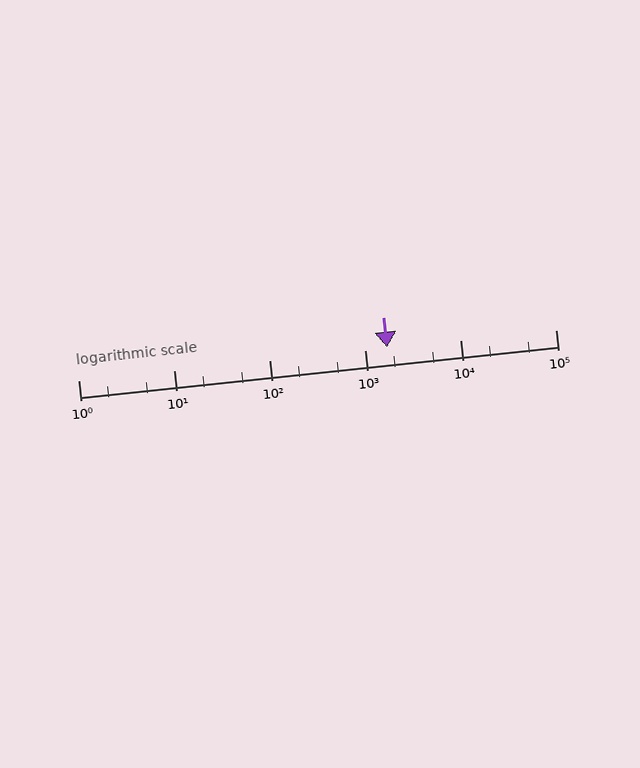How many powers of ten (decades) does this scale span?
The scale spans 5 decades, from 1 to 100000.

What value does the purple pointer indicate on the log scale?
The pointer indicates approximately 1700.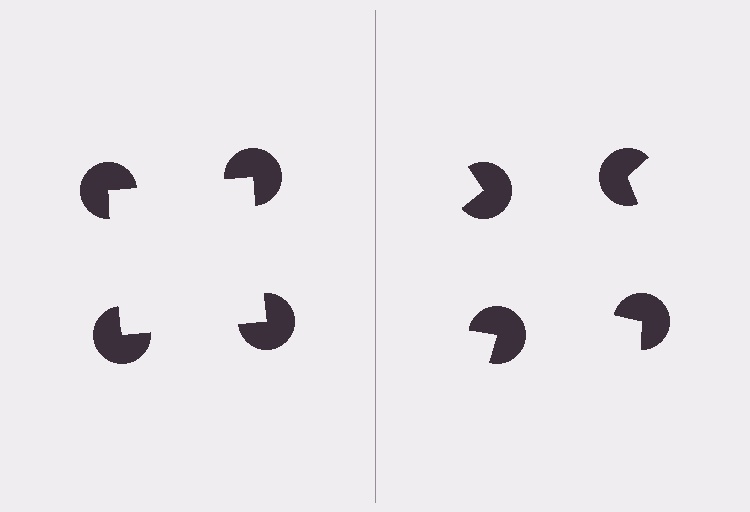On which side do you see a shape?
An illusory square appears on the left side. On the right side the wedge cuts are rotated, so no coherent shape forms.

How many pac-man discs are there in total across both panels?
8 — 4 on each side.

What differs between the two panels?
The pac-man discs are positioned identically on both sides; only the wedge orientations differ. On the left they align to a square; on the right they are misaligned.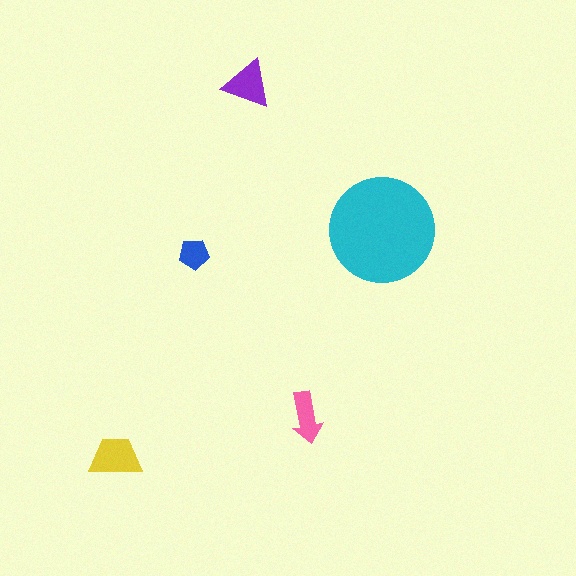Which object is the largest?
The cyan circle.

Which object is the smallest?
The blue pentagon.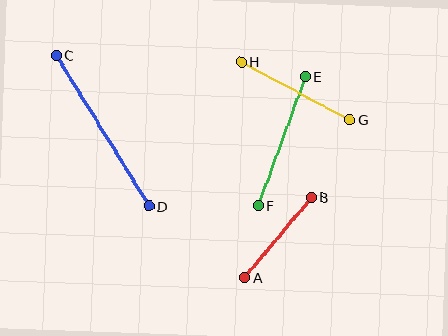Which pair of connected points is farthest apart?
Points C and D are farthest apart.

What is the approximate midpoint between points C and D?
The midpoint is at approximately (103, 131) pixels.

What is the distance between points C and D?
The distance is approximately 177 pixels.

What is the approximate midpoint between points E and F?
The midpoint is at approximately (282, 141) pixels.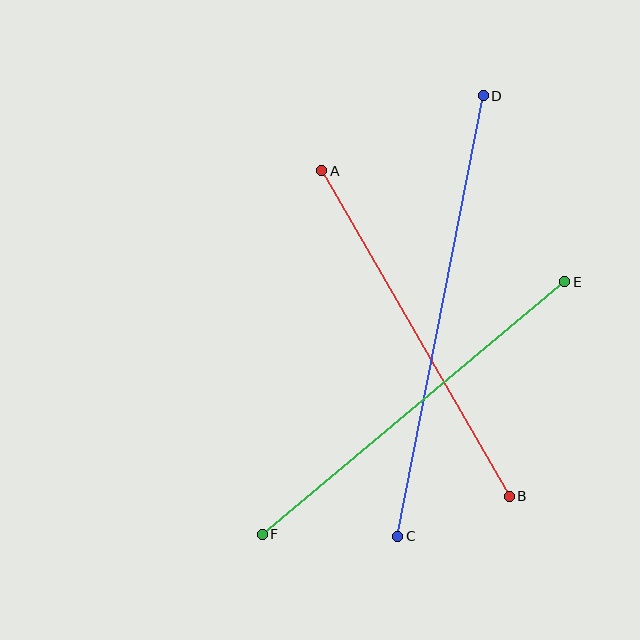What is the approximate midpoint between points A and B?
The midpoint is at approximately (415, 334) pixels.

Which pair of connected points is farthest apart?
Points C and D are farthest apart.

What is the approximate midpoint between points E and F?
The midpoint is at approximately (413, 408) pixels.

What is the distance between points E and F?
The distance is approximately 394 pixels.